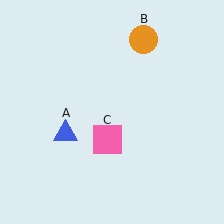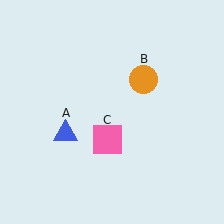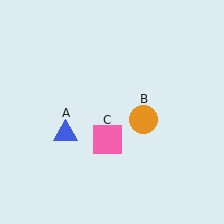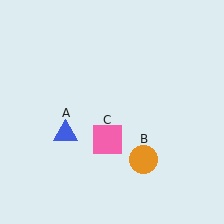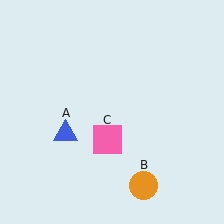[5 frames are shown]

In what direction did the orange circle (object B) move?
The orange circle (object B) moved down.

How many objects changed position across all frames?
1 object changed position: orange circle (object B).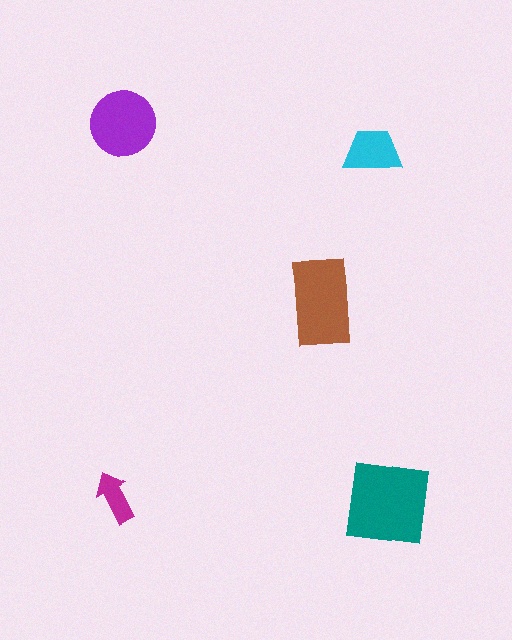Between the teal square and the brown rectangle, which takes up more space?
The teal square.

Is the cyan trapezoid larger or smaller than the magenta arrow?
Larger.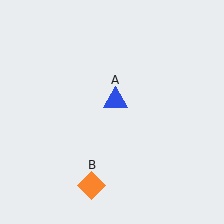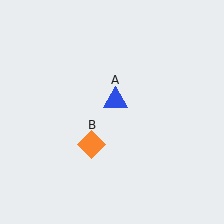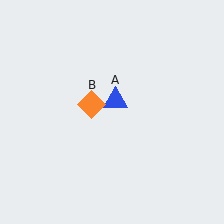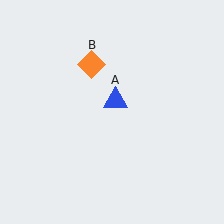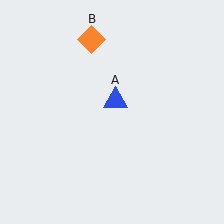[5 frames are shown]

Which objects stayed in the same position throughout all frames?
Blue triangle (object A) remained stationary.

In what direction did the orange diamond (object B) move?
The orange diamond (object B) moved up.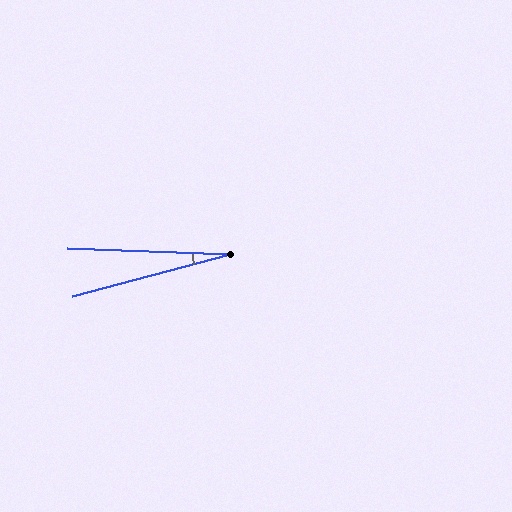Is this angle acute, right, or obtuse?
It is acute.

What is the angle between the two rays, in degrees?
Approximately 17 degrees.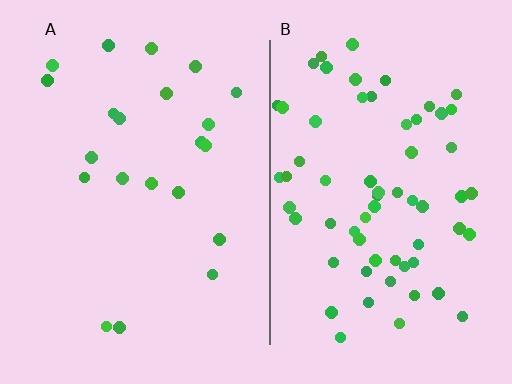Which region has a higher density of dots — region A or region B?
B (the right).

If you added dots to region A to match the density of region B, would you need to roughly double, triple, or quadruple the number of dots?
Approximately triple.